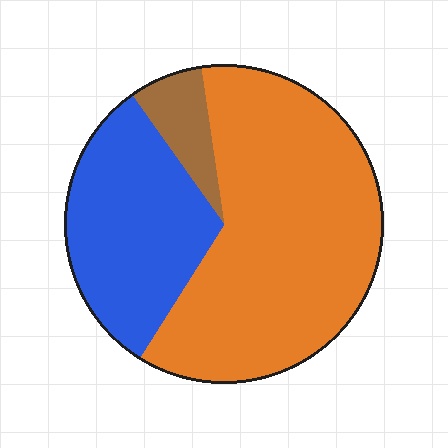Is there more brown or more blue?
Blue.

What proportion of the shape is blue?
Blue covers about 30% of the shape.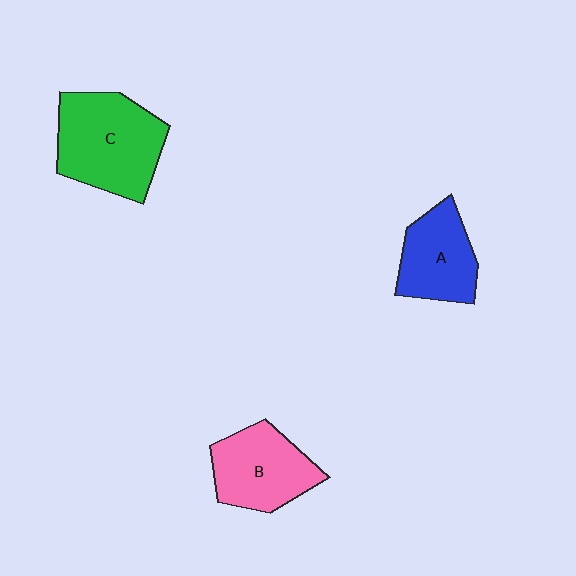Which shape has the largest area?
Shape C (green).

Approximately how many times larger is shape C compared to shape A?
Approximately 1.5 times.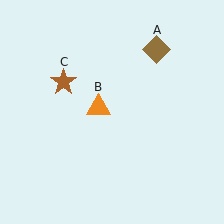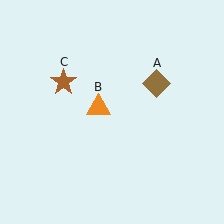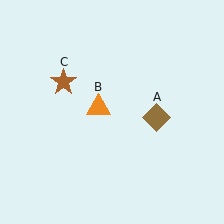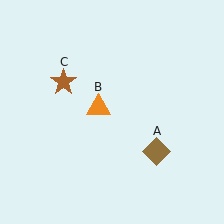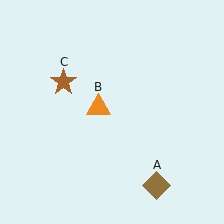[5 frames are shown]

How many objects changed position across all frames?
1 object changed position: brown diamond (object A).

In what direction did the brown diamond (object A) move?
The brown diamond (object A) moved down.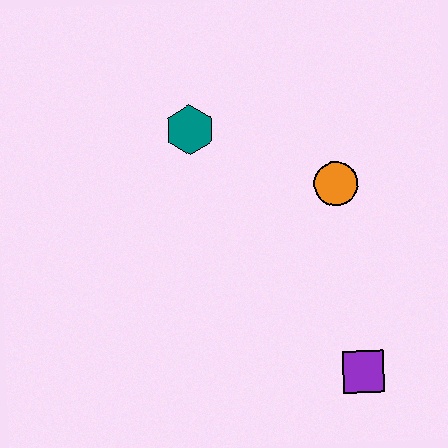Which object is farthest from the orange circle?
The purple square is farthest from the orange circle.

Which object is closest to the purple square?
The orange circle is closest to the purple square.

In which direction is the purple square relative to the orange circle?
The purple square is below the orange circle.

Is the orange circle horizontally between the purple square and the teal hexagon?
Yes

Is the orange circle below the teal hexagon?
Yes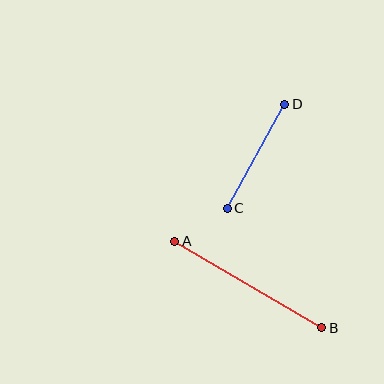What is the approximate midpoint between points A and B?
The midpoint is at approximately (248, 285) pixels.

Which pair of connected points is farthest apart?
Points A and B are farthest apart.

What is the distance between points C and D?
The distance is approximately 119 pixels.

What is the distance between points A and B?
The distance is approximately 170 pixels.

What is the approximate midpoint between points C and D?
The midpoint is at approximately (256, 156) pixels.